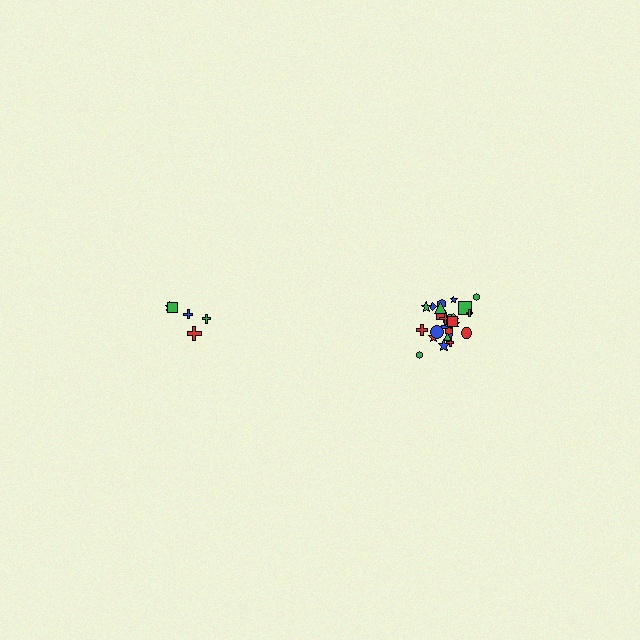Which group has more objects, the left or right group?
The right group.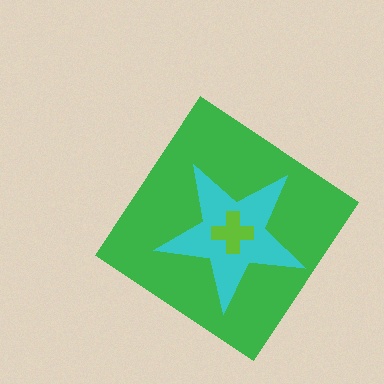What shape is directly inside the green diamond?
The cyan star.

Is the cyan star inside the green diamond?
Yes.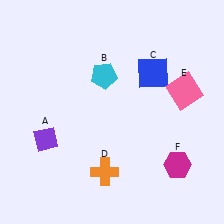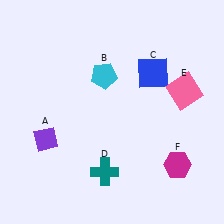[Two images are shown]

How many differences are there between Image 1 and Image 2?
There is 1 difference between the two images.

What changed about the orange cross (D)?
In Image 1, D is orange. In Image 2, it changed to teal.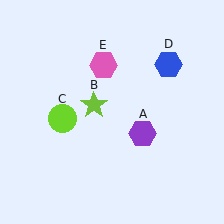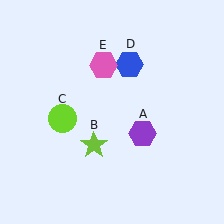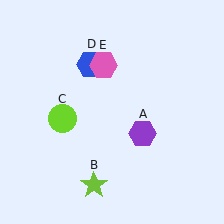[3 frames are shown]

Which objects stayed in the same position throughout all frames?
Purple hexagon (object A) and lime circle (object C) and pink hexagon (object E) remained stationary.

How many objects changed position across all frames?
2 objects changed position: lime star (object B), blue hexagon (object D).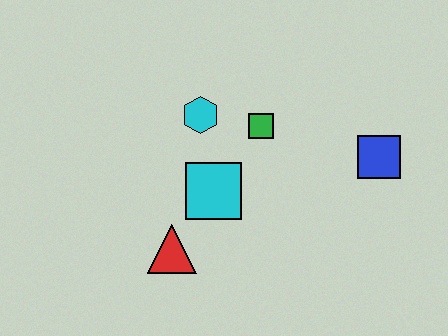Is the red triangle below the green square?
Yes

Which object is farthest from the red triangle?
The blue square is farthest from the red triangle.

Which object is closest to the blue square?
The green square is closest to the blue square.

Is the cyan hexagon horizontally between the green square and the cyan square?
No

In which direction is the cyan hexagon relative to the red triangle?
The cyan hexagon is above the red triangle.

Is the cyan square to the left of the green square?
Yes